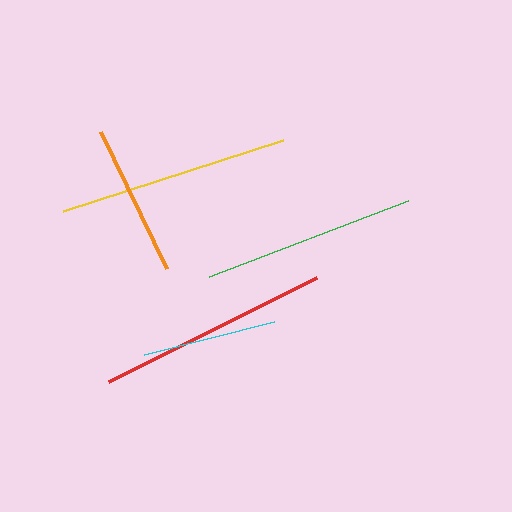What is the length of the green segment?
The green segment is approximately 213 pixels long.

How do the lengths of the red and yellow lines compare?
The red and yellow lines are approximately the same length.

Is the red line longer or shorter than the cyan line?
The red line is longer than the cyan line.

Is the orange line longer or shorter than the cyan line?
The orange line is longer than the cyan line.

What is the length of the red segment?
The red segment is approximately 233 pixels long.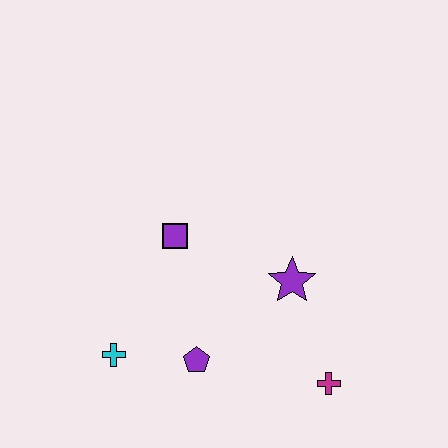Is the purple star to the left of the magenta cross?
Yes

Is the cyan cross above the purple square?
No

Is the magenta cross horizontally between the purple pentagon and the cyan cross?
No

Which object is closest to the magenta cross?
The purple star is closest to the magenta cross.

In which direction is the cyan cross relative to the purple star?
The cyan cross is to the left of the purple star.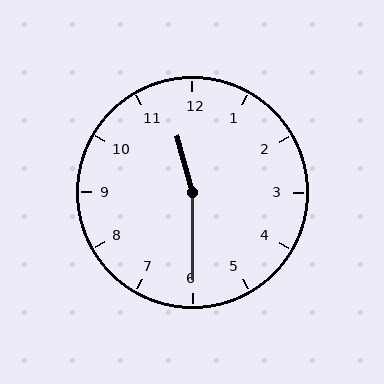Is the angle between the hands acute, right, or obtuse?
It is obtuse.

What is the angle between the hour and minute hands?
Approximately 165 degrees.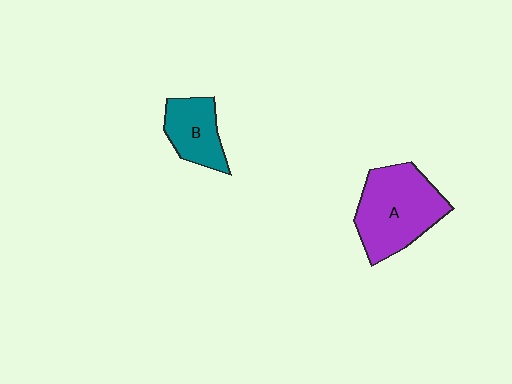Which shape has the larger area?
Shape A (purple).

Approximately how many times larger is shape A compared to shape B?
Approximately 1.8 times.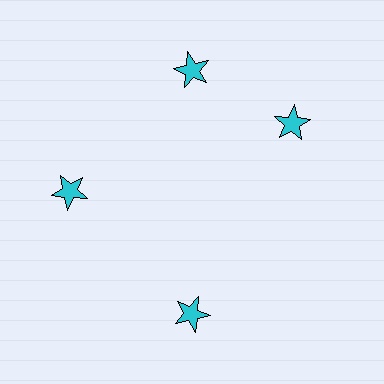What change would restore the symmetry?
The symmetry would be restored by rotating it back into even spacing with its neighbors so that all 4 stars sit at equal angles and equal distance from the center.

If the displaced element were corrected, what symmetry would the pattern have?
It would have 4-fold rotational symmetry — the pattern would map onto itself every 90 degrees.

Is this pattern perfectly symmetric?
No. The 4 cyan stars are arranged in a ring, but one element near the 3 o'clock position is rotated out of alignment along the ring, breaking the 4-fold rotational symmetry.